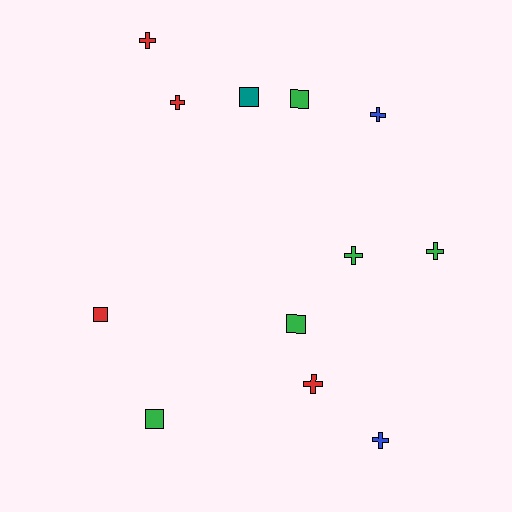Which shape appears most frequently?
Cross, with 7 objects.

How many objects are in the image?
There are 12 objects.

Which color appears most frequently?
Green, with 5 objects.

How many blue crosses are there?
There are 2 blue crosses.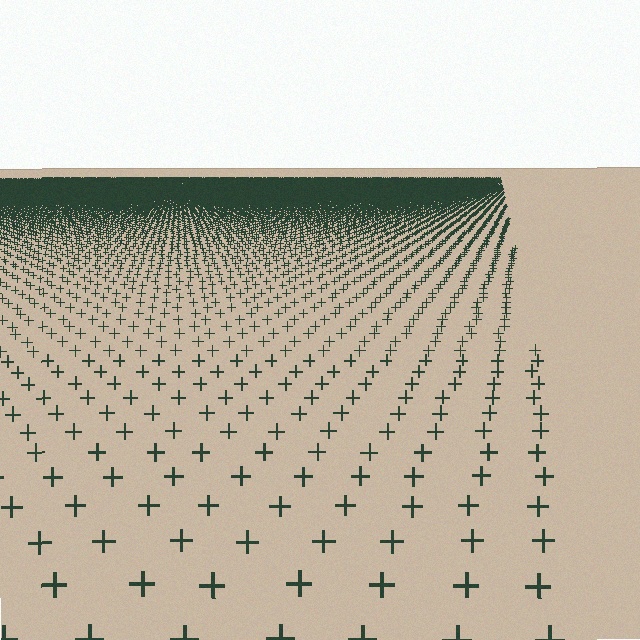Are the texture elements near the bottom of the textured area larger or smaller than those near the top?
Larger. Near the bottom, elements are closer to the viewer and appear at a bigger on-screen size.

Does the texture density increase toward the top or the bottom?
Density increases toward the top.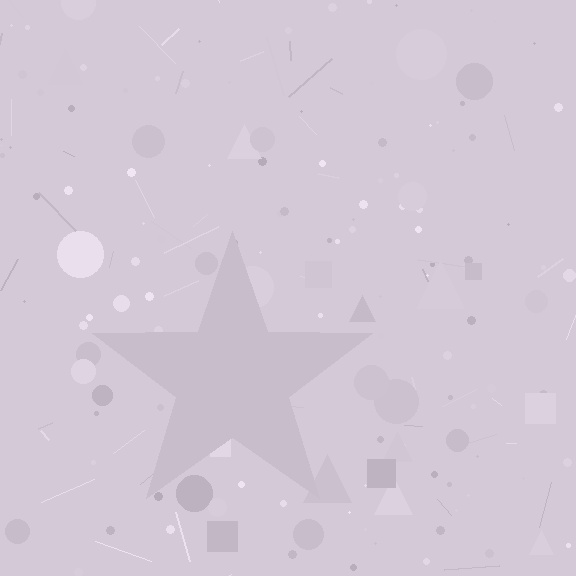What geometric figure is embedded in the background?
A star is embedded in the background.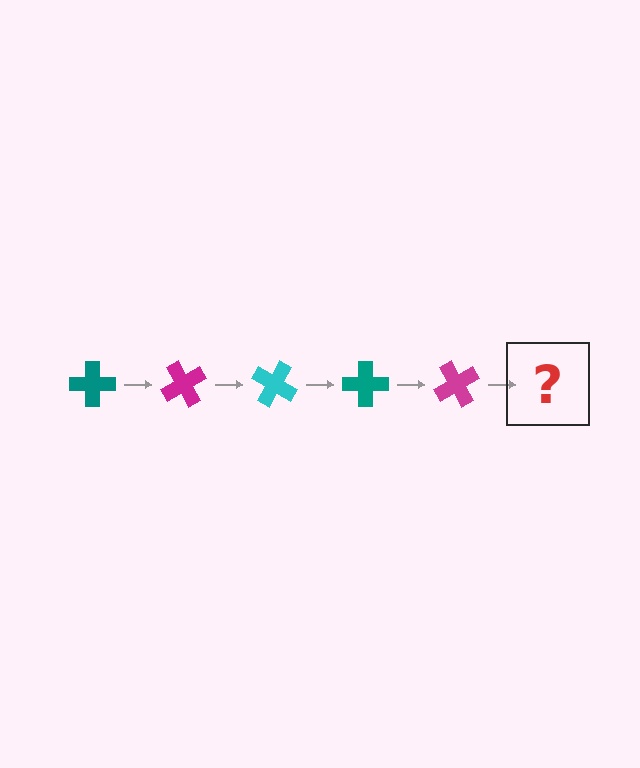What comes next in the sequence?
The next element should be a cyan cross, rotated 300 degrees from the start.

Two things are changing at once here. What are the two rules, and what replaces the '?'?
The two rules are that it rotates 60 degrees each step and the color cycles through teal, magenta, and cyan. The '?' should be a cyan cross, rotated 300 degrees from the start.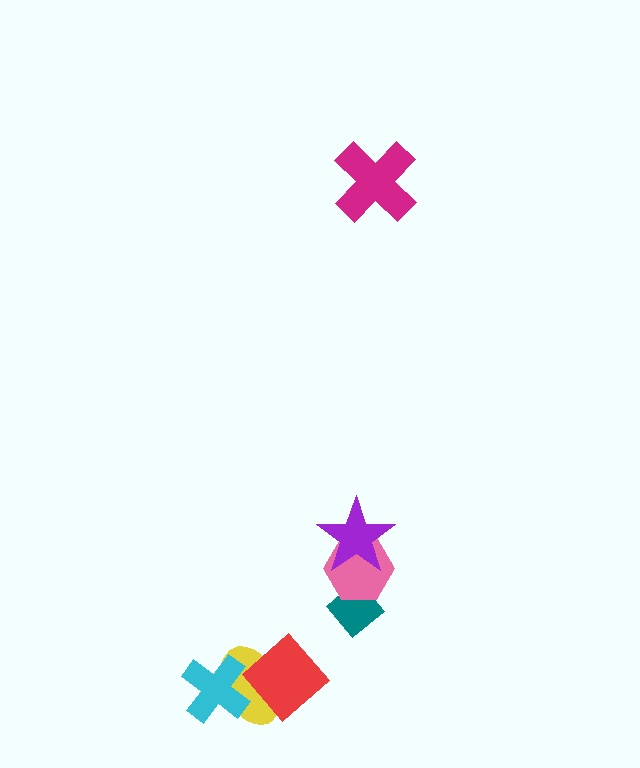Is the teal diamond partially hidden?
Yes, it is partially covered by another shape.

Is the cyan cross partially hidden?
Yes, it is partially covered by another shape.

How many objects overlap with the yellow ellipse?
2 objects overlap with the yellow ellipse.